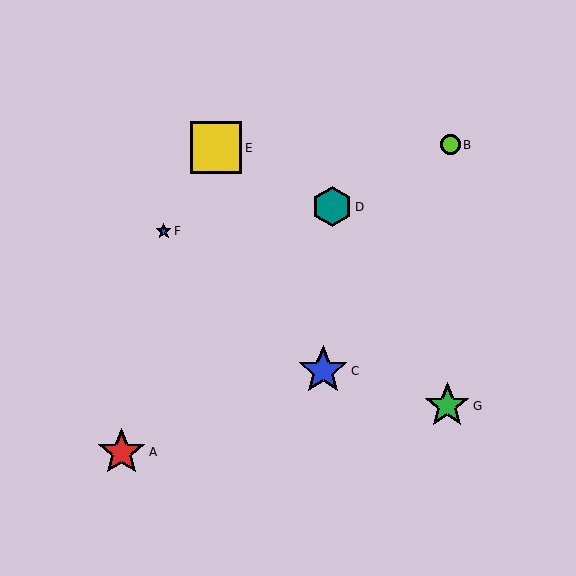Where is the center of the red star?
The center of the red star is at (122, 452).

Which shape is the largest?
The yellow square (labeled E) is the largest.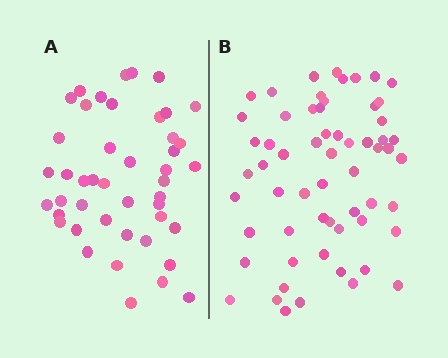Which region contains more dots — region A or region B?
Region B (the right region) has more dots.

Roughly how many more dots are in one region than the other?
Region B has approximately 15 more dots than region A.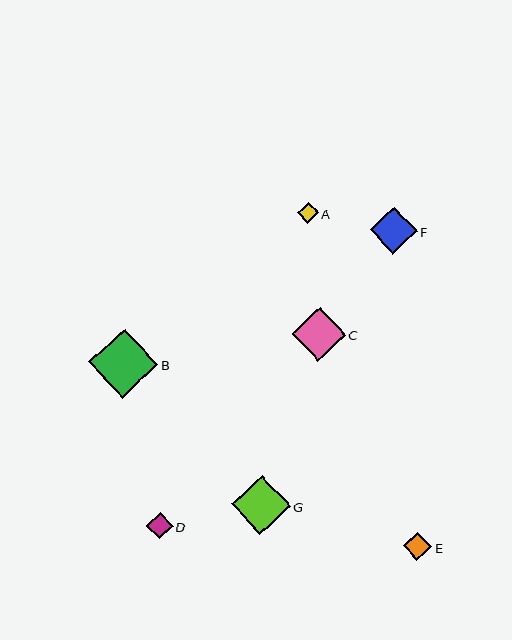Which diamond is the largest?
Diamond B is the largest with a size of approximately 69 pixels.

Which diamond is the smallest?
Diamond A is the smallest with a size of approximately 21 pixels.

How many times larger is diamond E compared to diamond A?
Diamond E is approximately 1.3 times the size of diamond A.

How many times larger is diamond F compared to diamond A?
Diamond F is approximately 2.3 times the size of diamond A.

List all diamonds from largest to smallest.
From largest to smallest: B, G, C, F, E, D, A.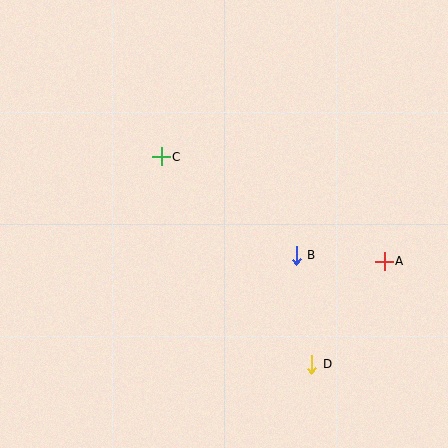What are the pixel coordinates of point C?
Point C is at (161, 157).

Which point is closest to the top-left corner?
Point C is closest to the top-left corner.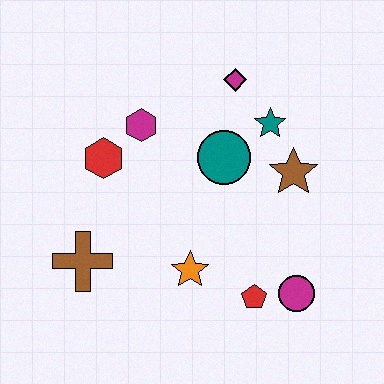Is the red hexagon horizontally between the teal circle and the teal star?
No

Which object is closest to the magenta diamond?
The teal star is closest to the magenta diamond.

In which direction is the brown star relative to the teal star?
The brown star is below the teal star.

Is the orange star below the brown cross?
Yes